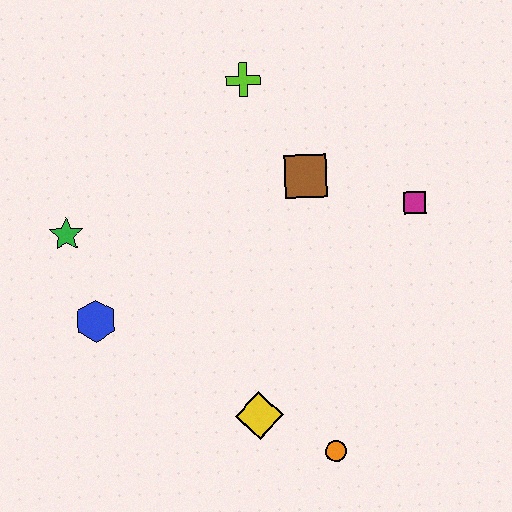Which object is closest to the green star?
The blue hexagon is closest to the green star.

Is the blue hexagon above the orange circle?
Yes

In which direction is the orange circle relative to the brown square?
The orange circle is below the brown square.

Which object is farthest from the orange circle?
The lime cross is farthest from the orange circle.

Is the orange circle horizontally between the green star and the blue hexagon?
No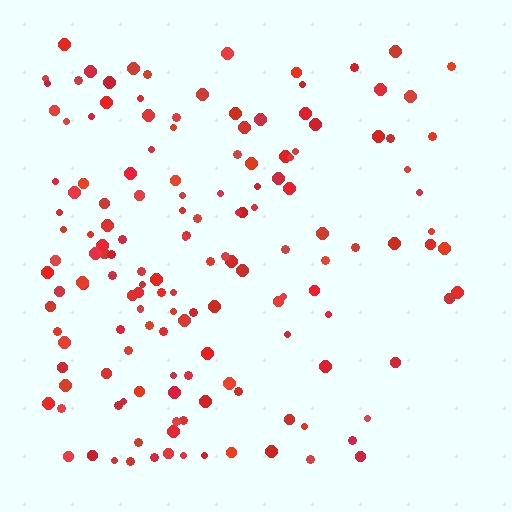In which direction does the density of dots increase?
From right to left, with the left side densest.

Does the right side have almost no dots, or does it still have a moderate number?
Still a moderate number, just noticeably fewer than the left.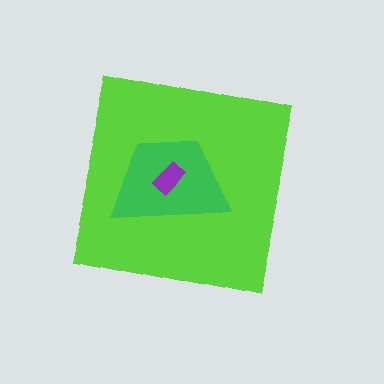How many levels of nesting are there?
3.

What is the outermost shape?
The lime square.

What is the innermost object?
The purple rectangle.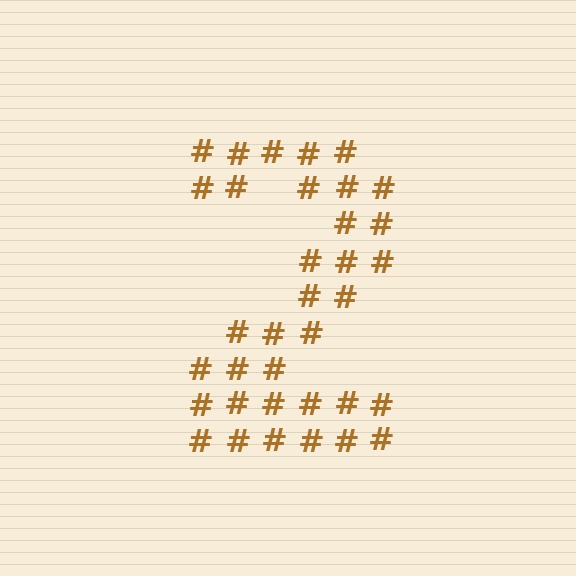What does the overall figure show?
The overall figure shows the digit 2.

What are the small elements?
The small elements are hash symbols.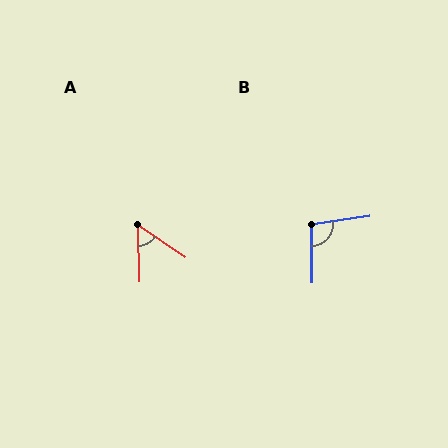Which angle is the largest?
B, at approximately 98 degrees.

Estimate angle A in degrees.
Approximately 54 degrees.